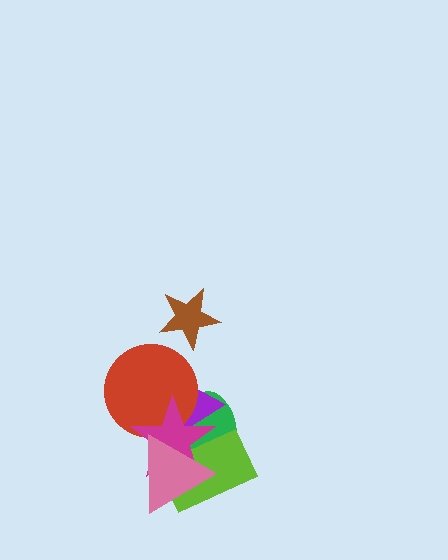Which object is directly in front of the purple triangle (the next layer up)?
The red circle is directly in front of the purple triangle.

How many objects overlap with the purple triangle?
4 objects overlap with the purple triangle.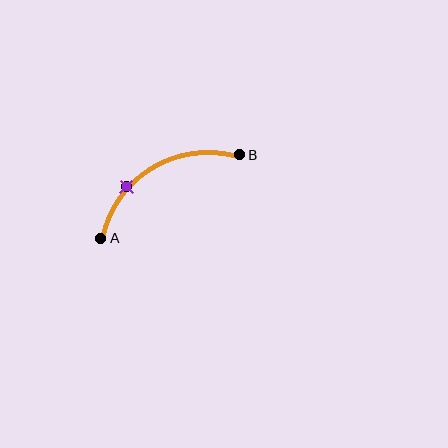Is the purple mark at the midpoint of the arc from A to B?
No. The purple mark lies on the arc but is closer to endpoint A. The arc midpoint would be at the point on the curve equidistant along the arc from both A and B.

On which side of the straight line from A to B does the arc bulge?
The arc bulges above the straight line connecting A and B.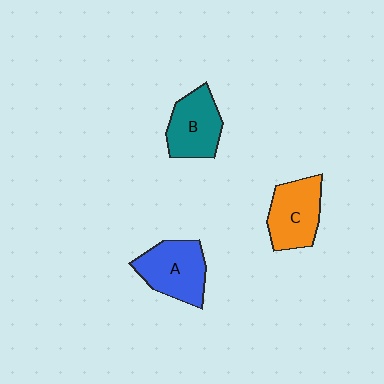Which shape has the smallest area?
Shape B (teal).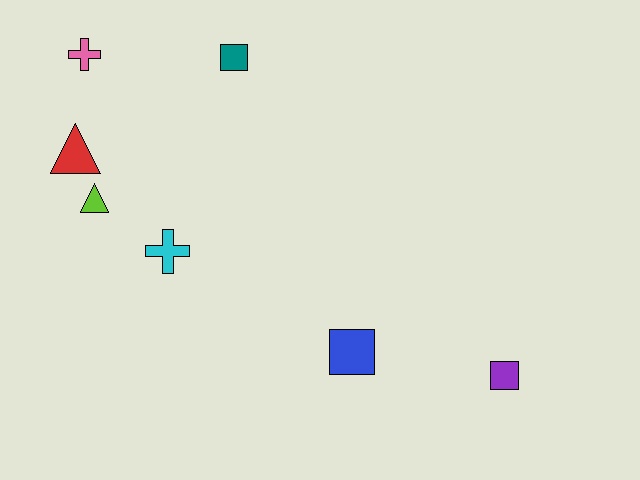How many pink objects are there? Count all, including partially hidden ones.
There is 1 pink object.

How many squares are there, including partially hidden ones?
There are 3 squares.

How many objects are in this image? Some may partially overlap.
There are 7 objects.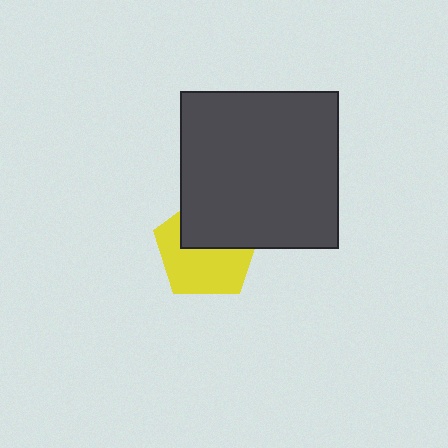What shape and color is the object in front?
The object in front is a dark gray square.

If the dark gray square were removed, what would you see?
You would see the complete yellow pentagon.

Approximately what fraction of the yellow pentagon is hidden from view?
Roughly 44% of the yellow pentagon is hidden behind the dark gray square.